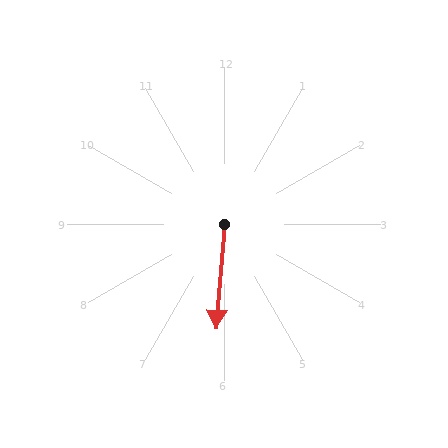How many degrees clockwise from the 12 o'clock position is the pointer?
Approximately 184 degrees.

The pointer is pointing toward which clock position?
Roughly 6 o'clock.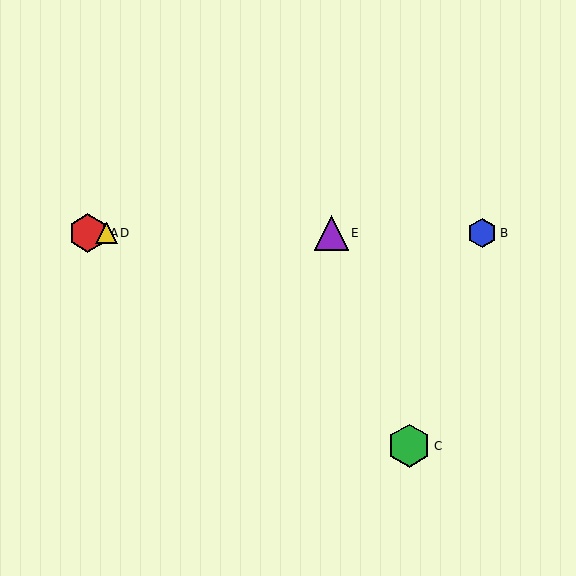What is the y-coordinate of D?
Object D is at y≈233.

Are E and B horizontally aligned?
Yes, both are at y≈233.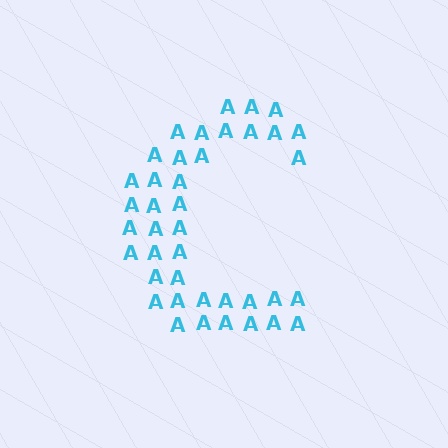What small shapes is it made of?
It is made of small letter A's.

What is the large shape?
The large shape is the letter C.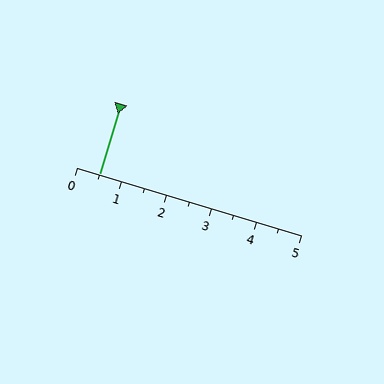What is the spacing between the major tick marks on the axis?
The major ticks are spaced 1 apart.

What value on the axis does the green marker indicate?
The marker indicates approximately 0.5.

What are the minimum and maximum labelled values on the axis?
The axis runs from 0 to 5.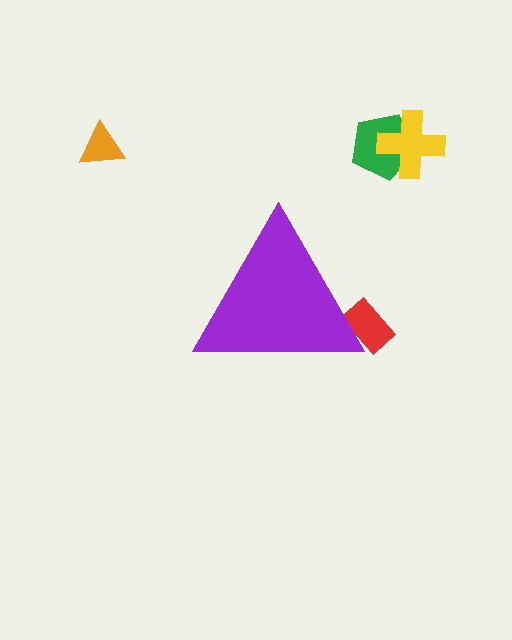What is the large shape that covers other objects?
A purple triangle.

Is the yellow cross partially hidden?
No, the yellow cross is fully visible.